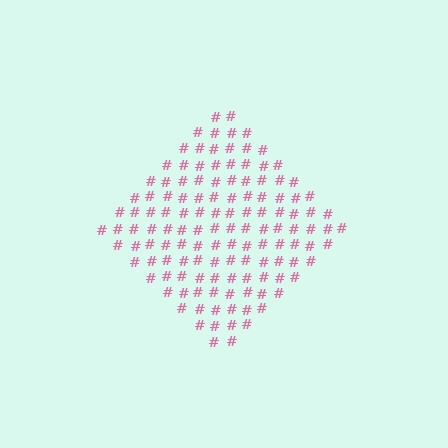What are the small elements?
The small elements are hash symbols.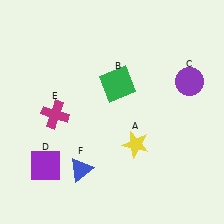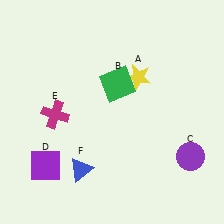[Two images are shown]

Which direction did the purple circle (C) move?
The purple circle (C) moved down.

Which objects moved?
The objects that moved are: the yellow star (A), the purple circle (C).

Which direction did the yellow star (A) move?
The yellow star (A) moved up.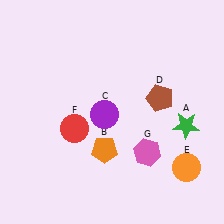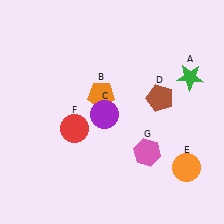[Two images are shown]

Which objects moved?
The objects that moved are: the green star (A), the orange pentagon (B).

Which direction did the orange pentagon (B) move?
The orange pentagon (B) moved up.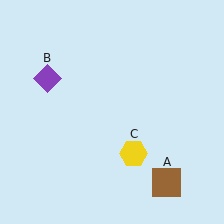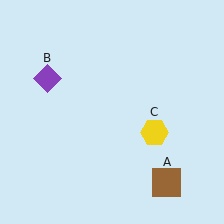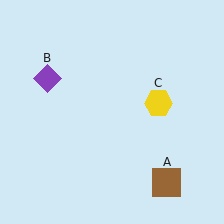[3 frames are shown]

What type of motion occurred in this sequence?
The yellow hexagon (object C) rotated counterclockwise around the center of the scene.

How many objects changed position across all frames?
1 object changed position: yellow hexagon (object C).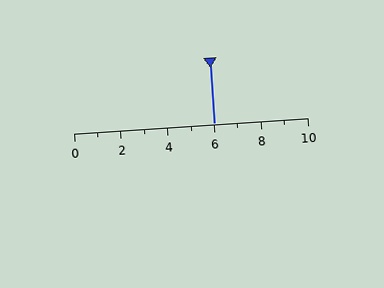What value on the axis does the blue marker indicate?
The marker indicates approximately 6.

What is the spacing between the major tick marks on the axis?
The major ticks are spaced 2 apart.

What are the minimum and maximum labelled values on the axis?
The axis runs from 0 to 10.